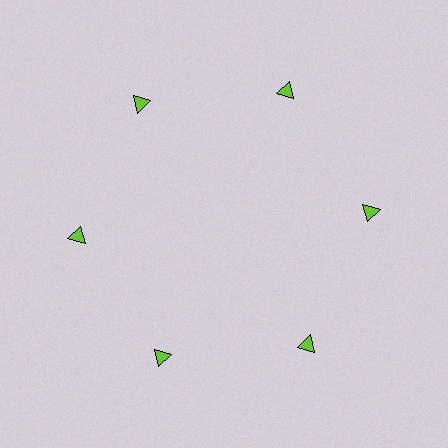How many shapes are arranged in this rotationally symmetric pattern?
There are 6 shapes, arranged in 6 groups of 1.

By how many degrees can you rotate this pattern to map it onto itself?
The pattern maps onto itself every 60 degrees of rotation.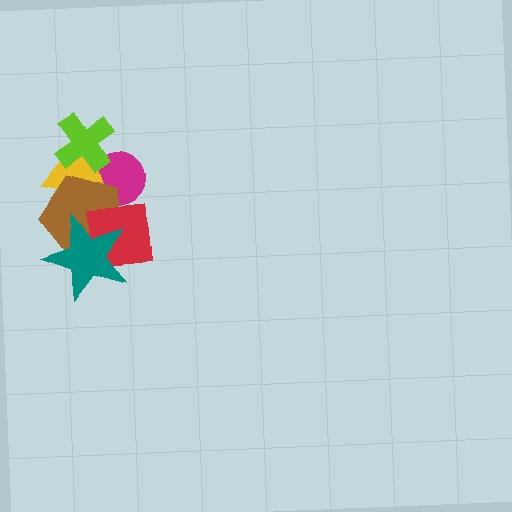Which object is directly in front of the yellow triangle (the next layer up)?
The lime cross is directly in front of the yellow triangle.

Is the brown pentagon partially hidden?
Yes, it is partially covered by another shape.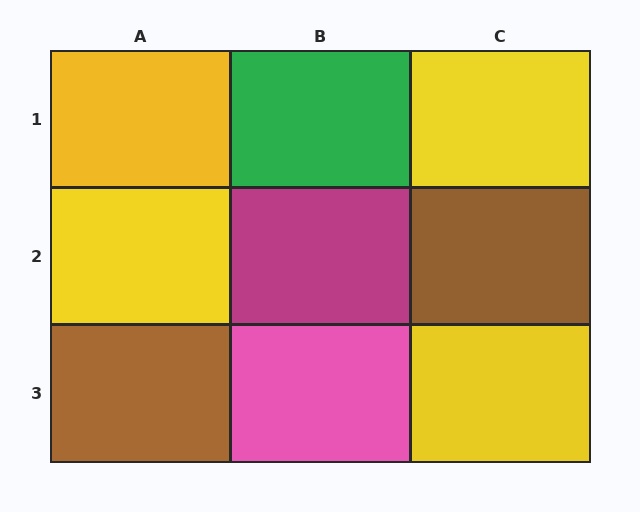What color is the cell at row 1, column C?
Yellow.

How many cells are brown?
2 cells are brown.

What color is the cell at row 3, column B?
Pink.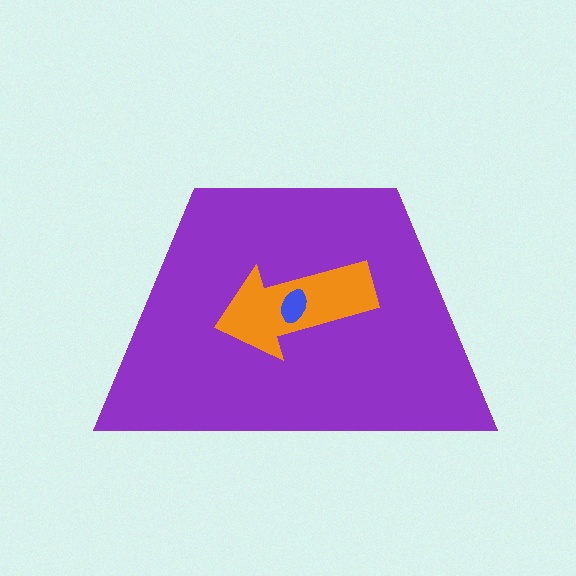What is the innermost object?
The blue ellipse.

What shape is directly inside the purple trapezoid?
The orange arrow.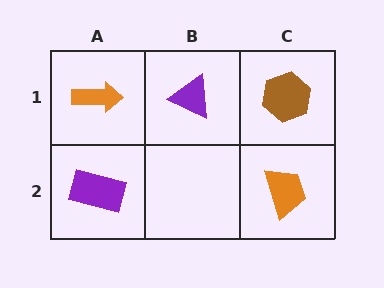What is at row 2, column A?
A purple rectangle.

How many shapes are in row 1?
3 shapes.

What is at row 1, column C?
A brown hexagon.